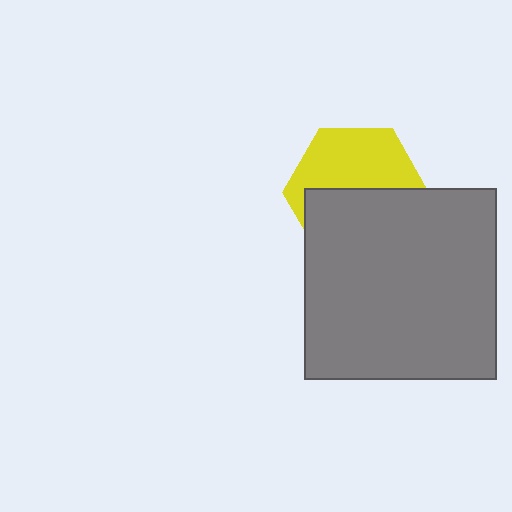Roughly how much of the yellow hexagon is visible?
About half of it is visible (roughly 49%).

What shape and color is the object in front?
The object in front is a gray square.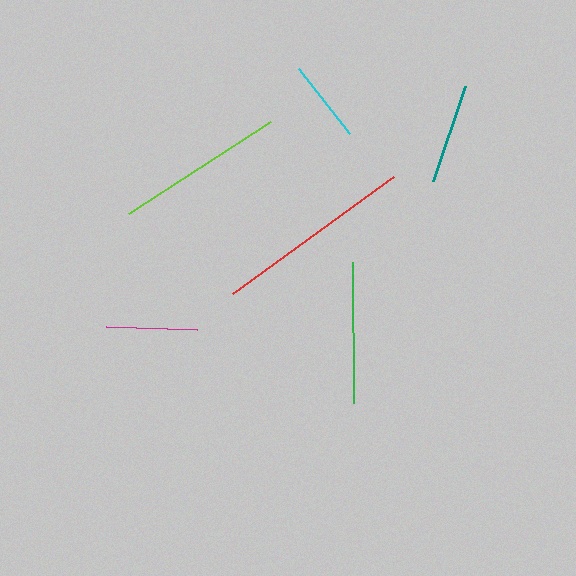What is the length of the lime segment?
The lime segment is approximately 169 pixels long.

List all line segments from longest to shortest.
From longest to shortest: red, lime, green, teal, magenta, cyan.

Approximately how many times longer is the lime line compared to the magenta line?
The lime line is approximately 1.9 times the length of the magenta line.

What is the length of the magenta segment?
The magenta segment is approximately 90 pixels long.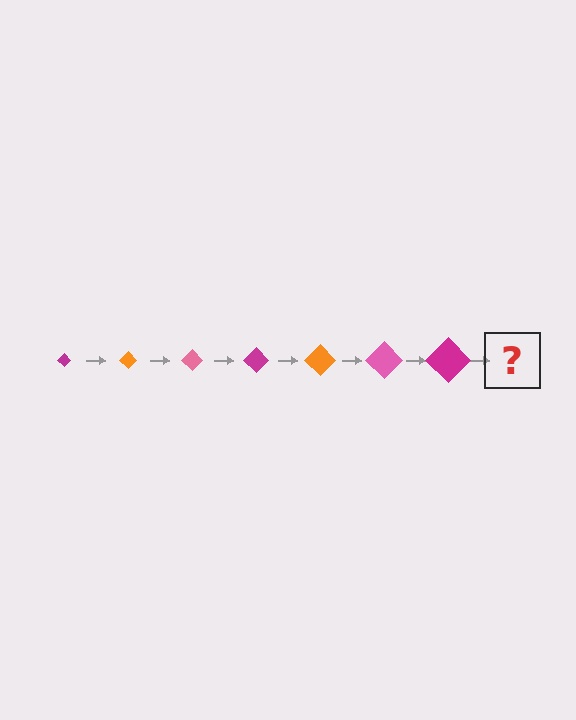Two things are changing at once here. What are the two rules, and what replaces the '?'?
The two rules are that the diamond grows larger each step and the color cycles through magenta, orange, and pink. The '?' should be an orange diamond, larger than the previous one.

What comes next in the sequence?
The next element should be an orange diamond, larger than the previous one.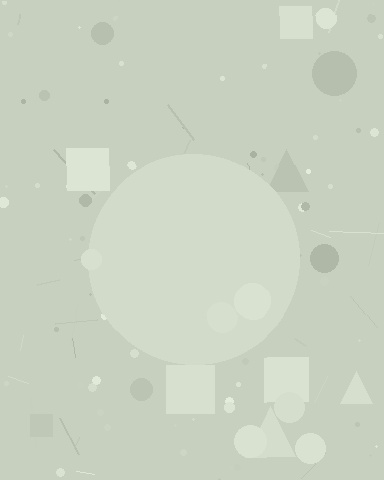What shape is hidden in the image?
A circle is hidden in the image.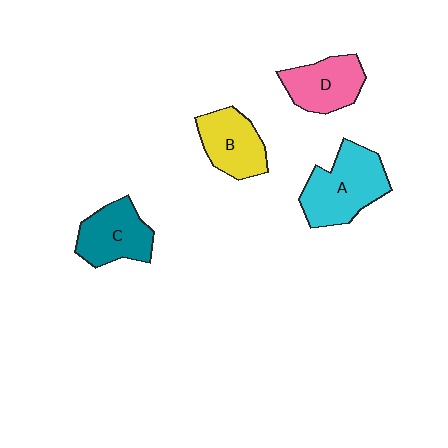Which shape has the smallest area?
Shape B (yellow).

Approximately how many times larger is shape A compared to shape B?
Approximately 1.4 times.